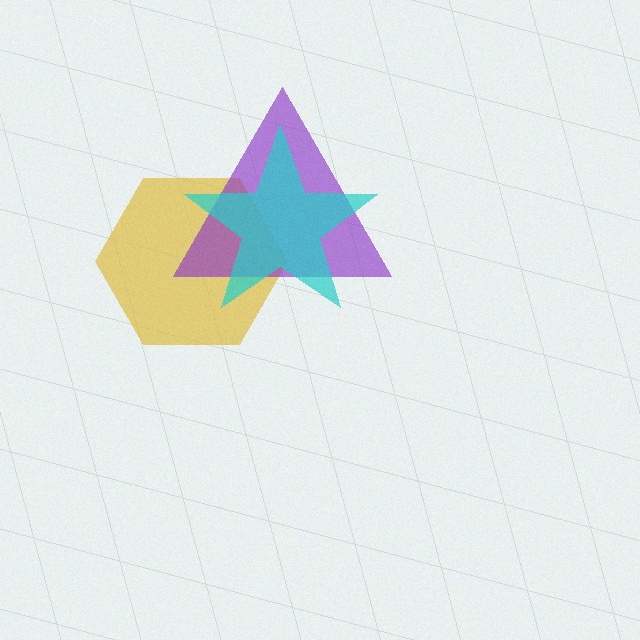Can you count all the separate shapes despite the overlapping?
Yes, there are 3 separate shapes.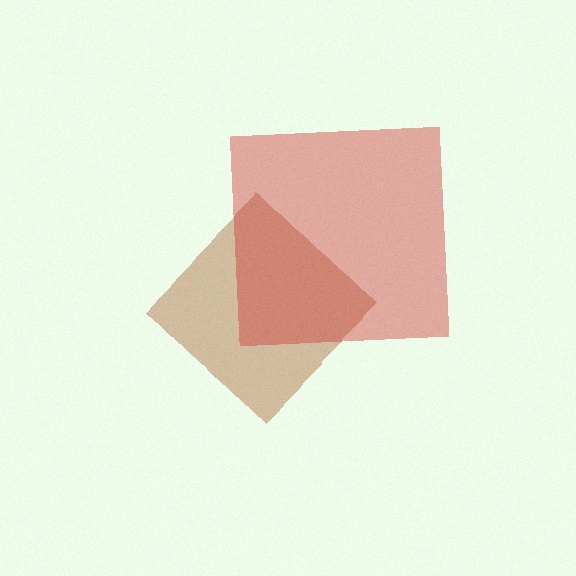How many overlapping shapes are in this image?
There are 2 overlapping shapes in the image.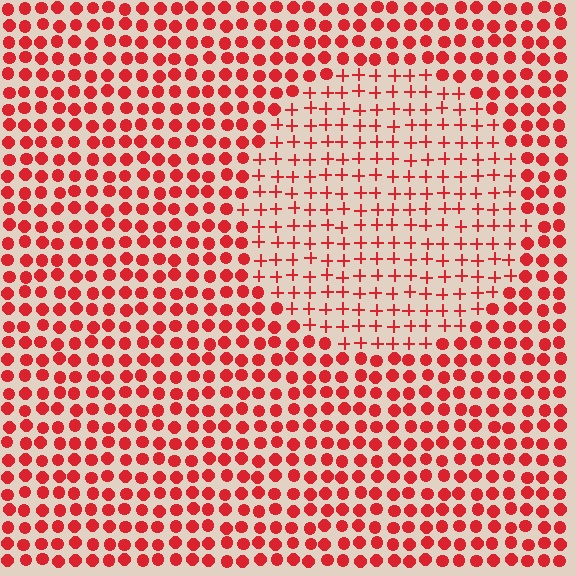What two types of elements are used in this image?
The image uses plus signs inside the circle region and circles outside it.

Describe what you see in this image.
The image is filled with small red elements arranged in a uniform grid. A circle-shaped region contains plus signs, while the surrounding area contains circles. The boundary is defined purely by the change in element shape.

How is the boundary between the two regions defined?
The boundary is defined by a change in element shape: plus signs inside vs. circles outside. All elements share the same color and spacing.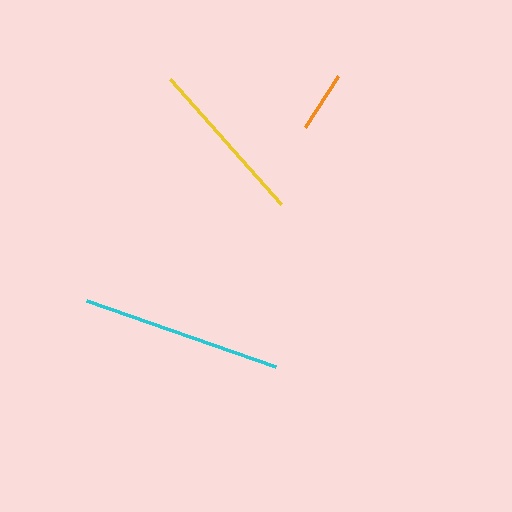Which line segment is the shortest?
The orange line is the shortest at approximately 61 pixels.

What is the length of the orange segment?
The orange segment is approximately 61 pixels long.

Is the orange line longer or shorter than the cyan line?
The cyan line is longer than the orange line.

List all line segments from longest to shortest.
From longest to shortest: cyan, yellow, orange.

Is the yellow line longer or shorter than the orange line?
The yellow line is longer than the orange line.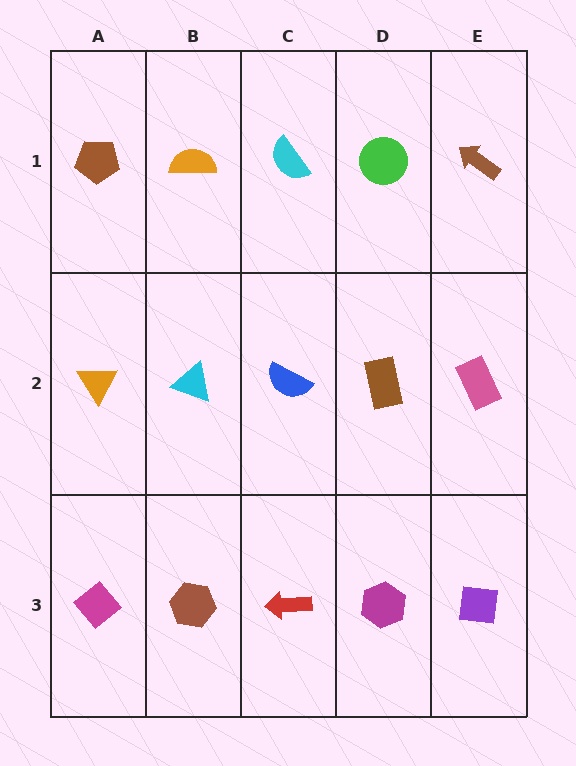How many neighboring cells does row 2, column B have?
4.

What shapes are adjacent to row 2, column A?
A brown pentagon (row 1, column A), a magenta diamond (row 3, column A), a cyan triangle (row 2, column B).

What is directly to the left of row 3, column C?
A brown hexagon.